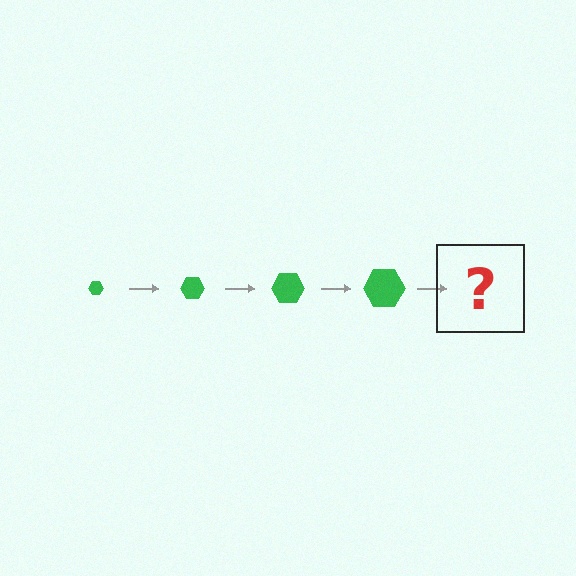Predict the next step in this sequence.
The next step is a green hexagon, larger than the previous one.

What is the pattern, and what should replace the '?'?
The pattern is that the hexagon gets progressively larger each step. The '?' should be a green hexagon, larger than the previous one.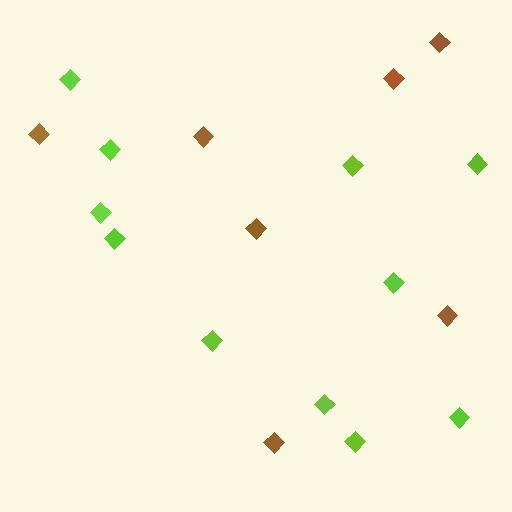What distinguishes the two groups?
There are 2 groups: one group of lime diamonds (11) and one group of brown diamonds (7).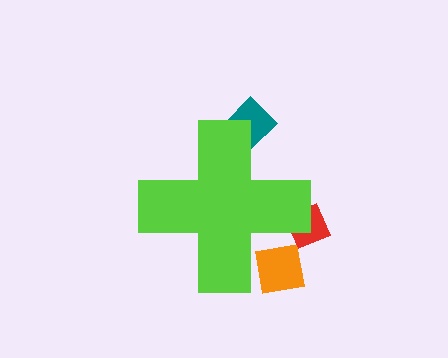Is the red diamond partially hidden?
Yes, the red diamond is partially hidden behind the lime cross.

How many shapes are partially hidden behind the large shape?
3 shapes are partially hidden.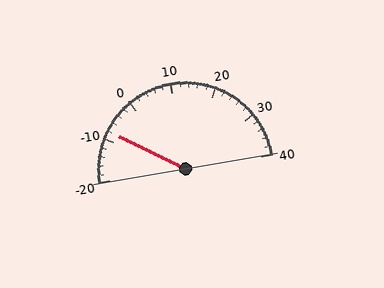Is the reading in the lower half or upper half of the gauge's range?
The reading is in the lower half of the range (-20 to 40).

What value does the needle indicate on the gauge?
The needle indicates approximately -8.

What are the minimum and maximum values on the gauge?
The gauge ranges from -20 to 40.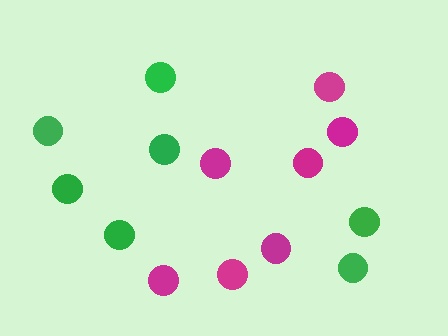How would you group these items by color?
There are 2 groups: one group of magenta circles (7) and one group of green circles (7).